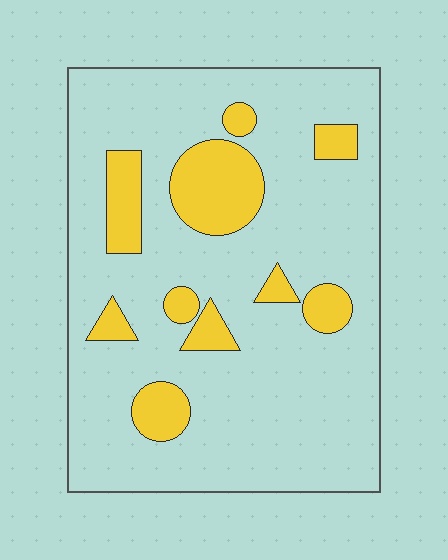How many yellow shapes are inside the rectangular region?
10.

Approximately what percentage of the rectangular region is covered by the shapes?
Approximately 20%.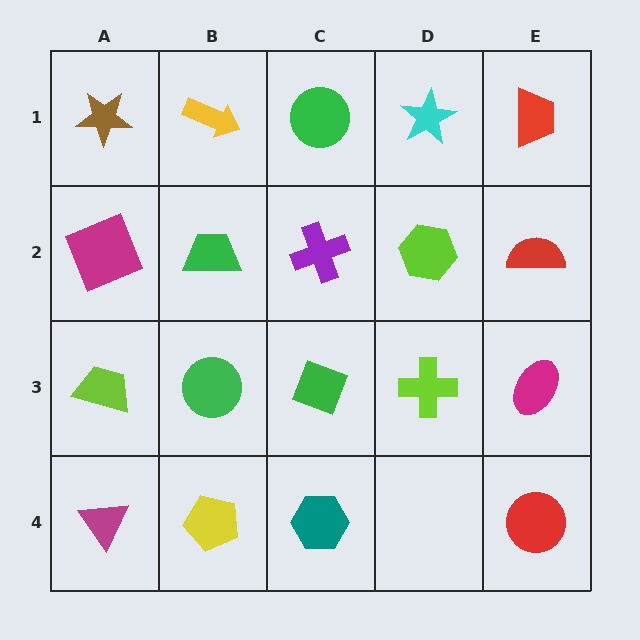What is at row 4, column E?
A red circle.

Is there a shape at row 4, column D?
No, that cell is empty.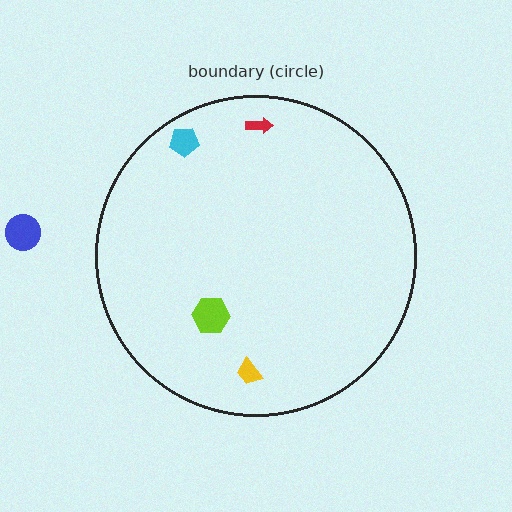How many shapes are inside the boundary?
4 inside, 1 outside.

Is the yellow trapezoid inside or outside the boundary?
Inside.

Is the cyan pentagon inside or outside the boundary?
Inside.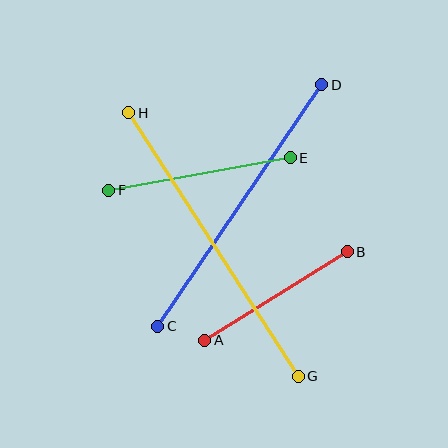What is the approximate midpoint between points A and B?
The midpoint is at approximately (276, 296) pixels.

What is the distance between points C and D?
The distance is approximately 292 pixels.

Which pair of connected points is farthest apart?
Points G and H are farthest apart.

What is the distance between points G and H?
The distance is approximately 313 pixels.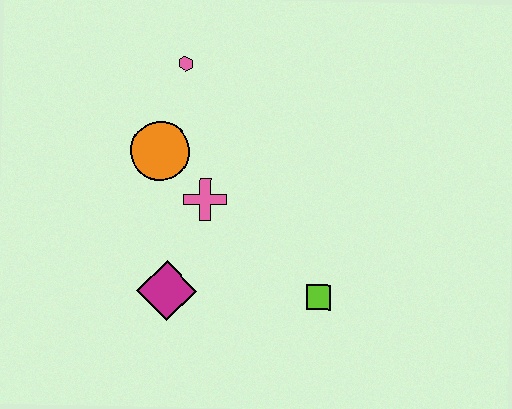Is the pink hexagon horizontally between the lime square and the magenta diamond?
Yes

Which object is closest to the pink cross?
The orange circle is closest to the pink cross.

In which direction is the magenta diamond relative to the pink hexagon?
The magenta diamond is below the pink hexagon.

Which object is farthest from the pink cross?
The lime square is farthest from the pink cross.